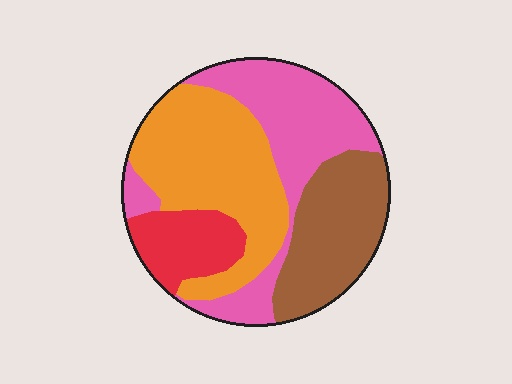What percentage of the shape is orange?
Orange takes up about one third (1/3) of the shape.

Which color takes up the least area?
Red, at roughly 15%.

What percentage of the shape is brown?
Brown covers 23% of the shape.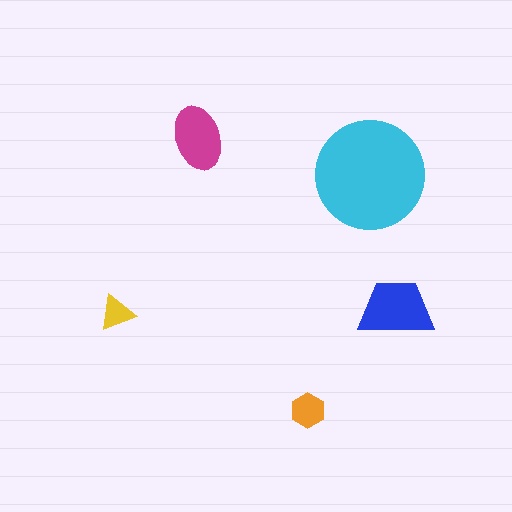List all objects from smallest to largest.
The yellow triangle, the orange hexagon, the magenta ellipse, the blue trapezoid, the cyan circle.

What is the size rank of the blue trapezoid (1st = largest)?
2nd.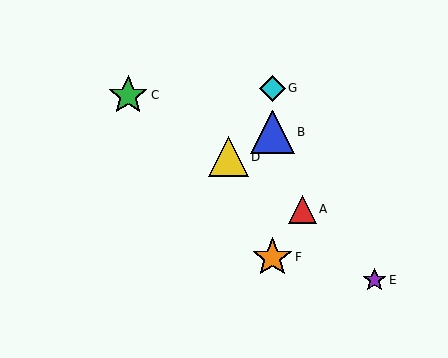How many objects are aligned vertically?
3 objects (B, F, G) are aligned vertically.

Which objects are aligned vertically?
Objects B, F, G are aligned vertically.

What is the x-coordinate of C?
Object C is at x≈128.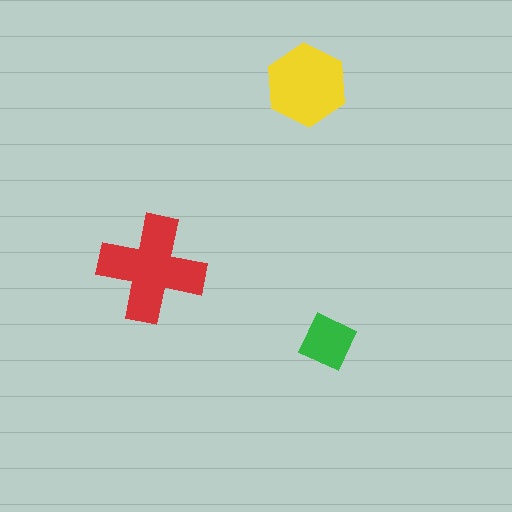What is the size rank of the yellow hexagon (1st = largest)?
2nd.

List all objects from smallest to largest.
The green square, the yellow hexagon, the red cross.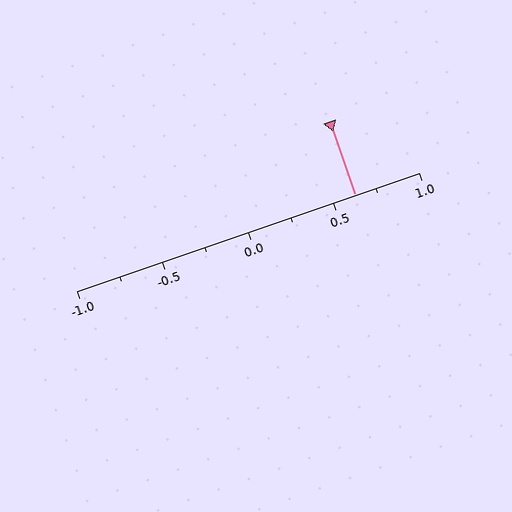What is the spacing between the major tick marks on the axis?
The major ticks are spaced 0.5 apart.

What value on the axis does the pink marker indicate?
The marker indicates approximately 0.62.